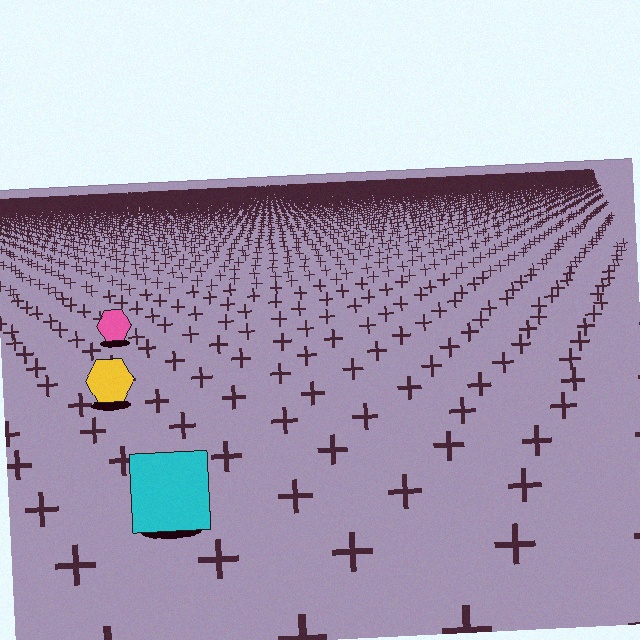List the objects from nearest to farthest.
From nearest to farthest: the cyan square, the yellow hexagon, the pink hexagon.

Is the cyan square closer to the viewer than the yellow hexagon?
Yes. The cyan square is closer — you can tell from the texture gradient: the ground texture is coarser near it.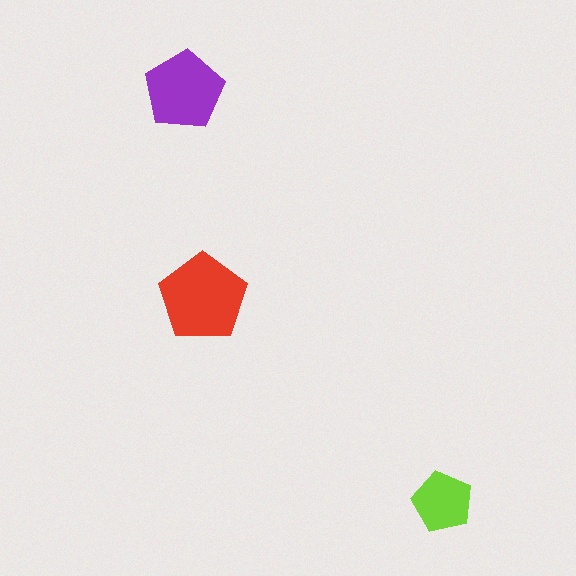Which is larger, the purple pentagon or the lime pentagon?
The purple one.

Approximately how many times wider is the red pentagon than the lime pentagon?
About 1.5 times wider.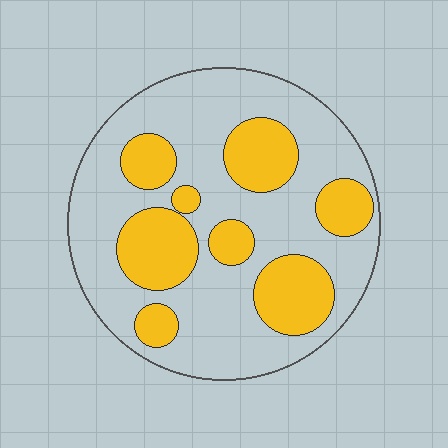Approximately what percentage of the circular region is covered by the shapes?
Approximately 30%.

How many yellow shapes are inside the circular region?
8.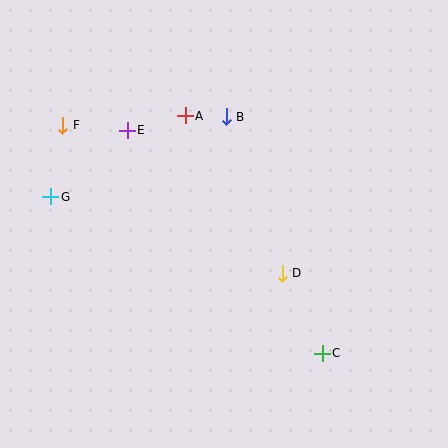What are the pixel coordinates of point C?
Point C is at (322, 353).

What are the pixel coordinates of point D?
Point D is at (282, 273).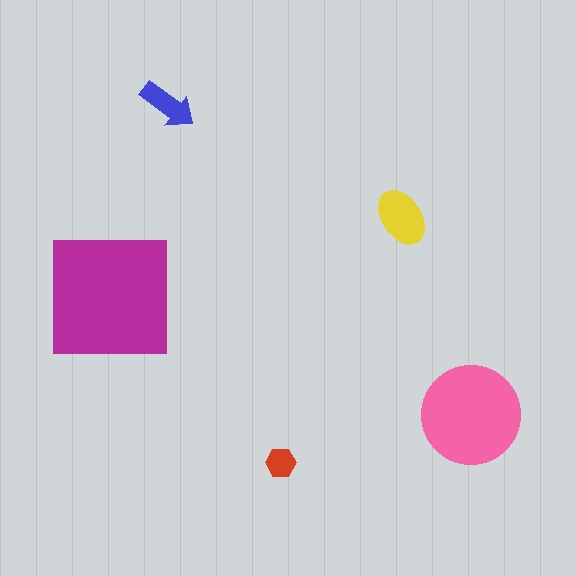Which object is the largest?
The magenta square.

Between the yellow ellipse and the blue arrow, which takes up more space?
The yellow ellipse.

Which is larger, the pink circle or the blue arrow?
The pink circle.